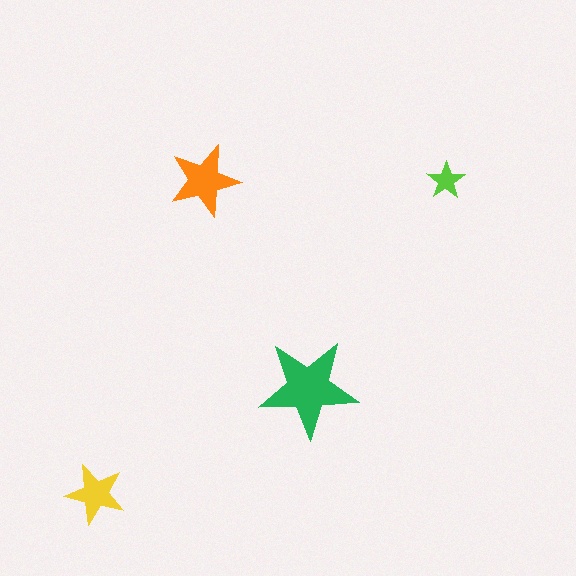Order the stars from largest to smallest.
the green one, the orange one, the yellow one, the lime one.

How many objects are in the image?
There are 4 objects in the image.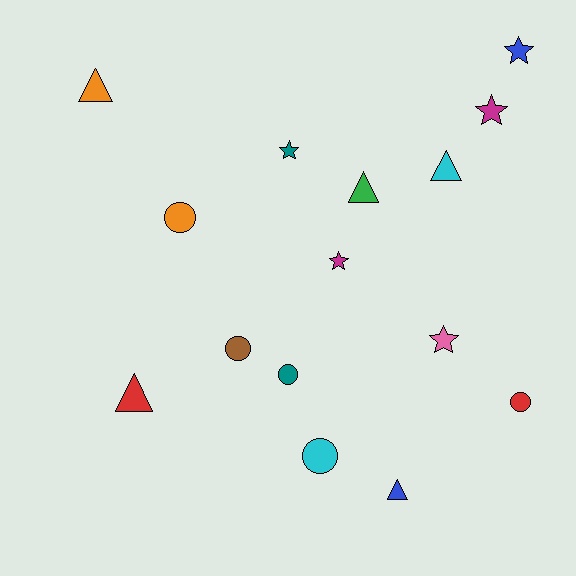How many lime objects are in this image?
There are no lime objects.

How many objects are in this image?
There are 15 objects.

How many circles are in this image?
There are 5 circles.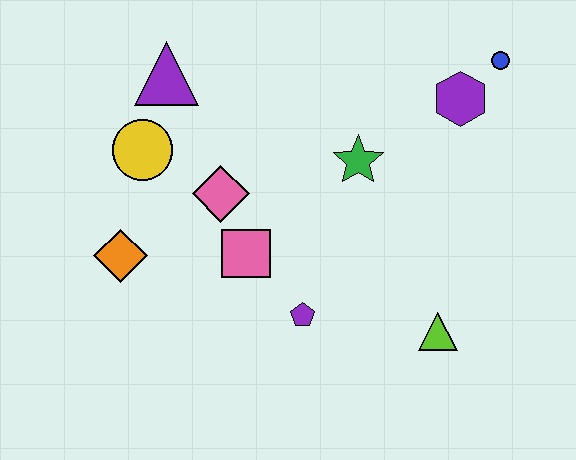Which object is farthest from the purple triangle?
The lime triangle is farthest from the purple triangle.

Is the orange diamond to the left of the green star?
Yes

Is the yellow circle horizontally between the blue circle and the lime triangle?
No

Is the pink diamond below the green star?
Yes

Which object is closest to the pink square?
The pink diamond is closest to the pink square.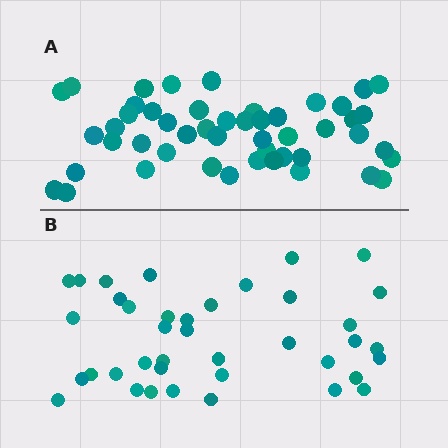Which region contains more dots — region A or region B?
Region A (the top region) has more dots.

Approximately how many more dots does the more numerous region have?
Region A has roughly 10 or so more dots than region B.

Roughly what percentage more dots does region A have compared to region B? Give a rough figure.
About 25% more.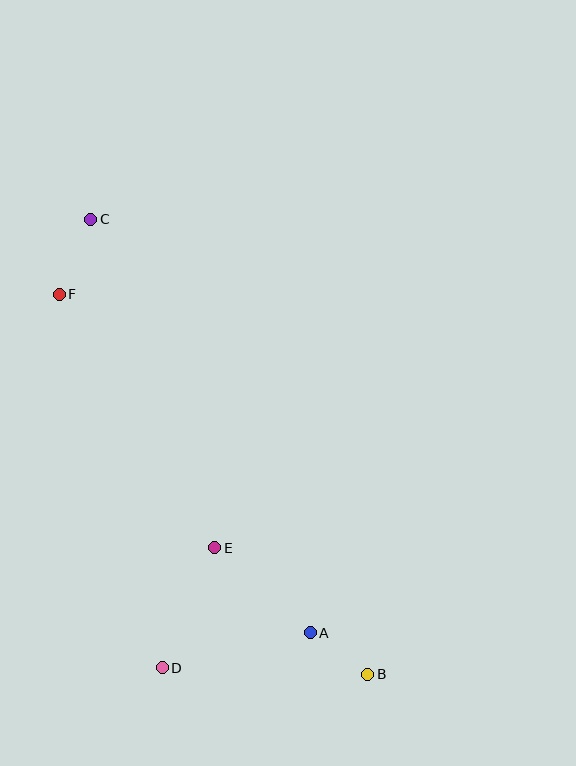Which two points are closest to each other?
Points A and B are closest to each other.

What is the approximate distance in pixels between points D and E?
The distance between D and E is approximately 131 pixels.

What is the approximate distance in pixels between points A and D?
The distance between A and D is approximately 152 pixels.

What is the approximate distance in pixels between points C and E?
The distance between C and E is approximately 351 pixels.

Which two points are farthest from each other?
Points B and C are farthest from each other.